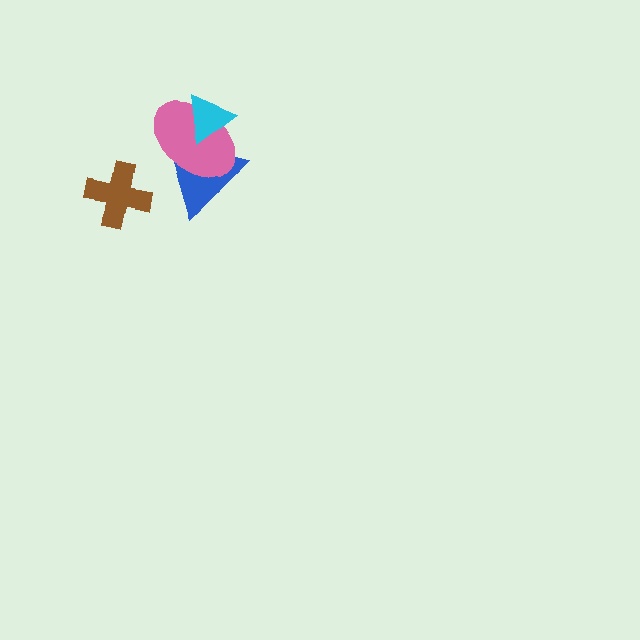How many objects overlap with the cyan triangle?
2 objects overlap with the cyan triangle.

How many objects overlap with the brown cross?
0 objects overlap with the brown cross.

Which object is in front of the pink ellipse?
The cyan triangle is in front of the pink ellipse.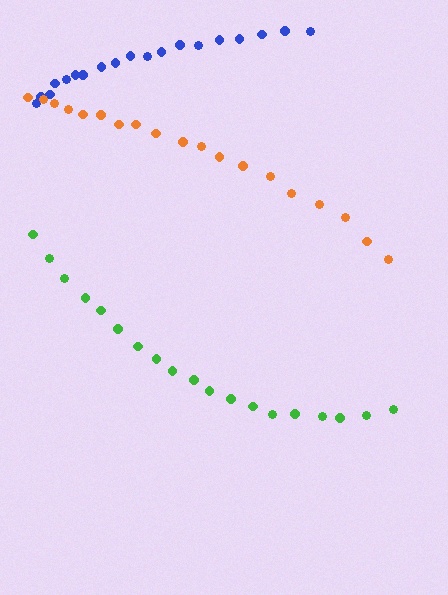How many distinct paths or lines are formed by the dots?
There are 3 distinct paths.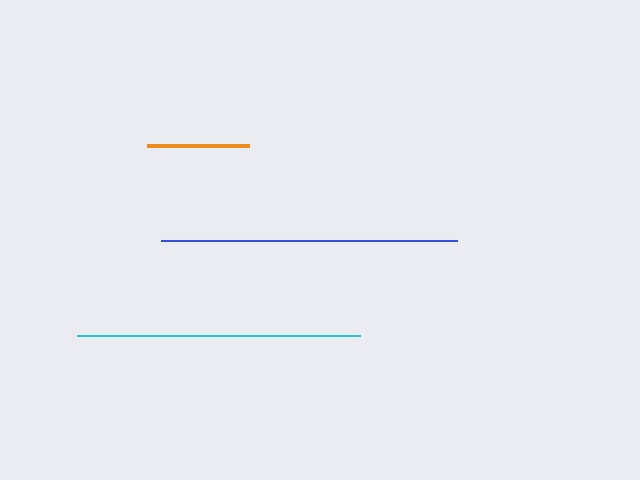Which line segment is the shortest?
The orange line is the shortest at approximately 102 pixels.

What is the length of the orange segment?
The orange segment is approximately 102 pixels long.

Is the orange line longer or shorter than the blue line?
The blue line is longer than the orange line.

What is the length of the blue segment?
The blue segment is approximately 296 pixels long.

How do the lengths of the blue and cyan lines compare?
The blue and cyan lines are approximately the same length.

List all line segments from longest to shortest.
From longest to shortest: blue, cyan, orange.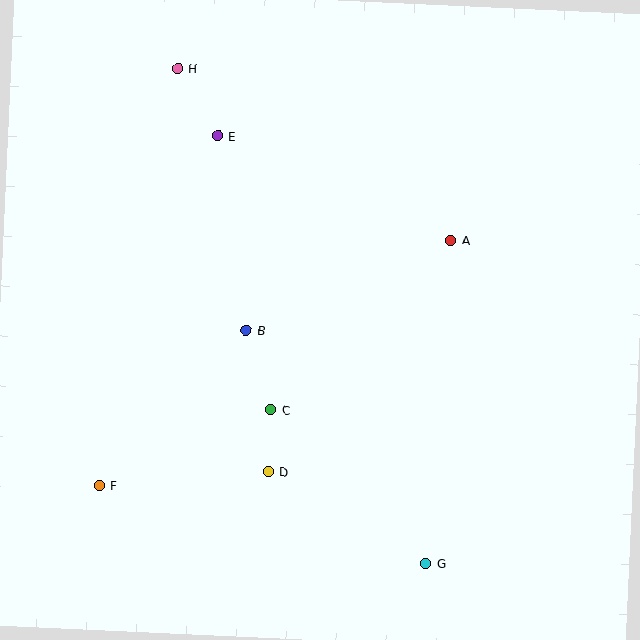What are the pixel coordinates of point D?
Point D is at (268, 472).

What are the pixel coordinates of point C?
Point C is at (270, 410).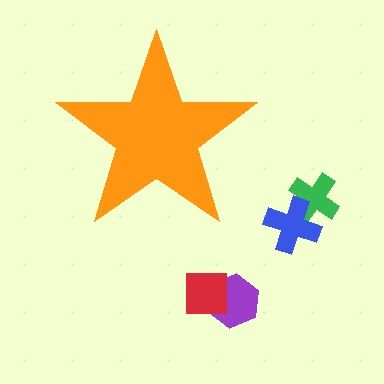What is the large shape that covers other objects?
An orange star.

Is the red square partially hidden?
No, the red square is fully visible.